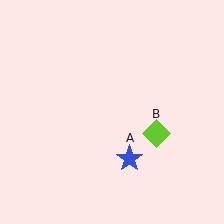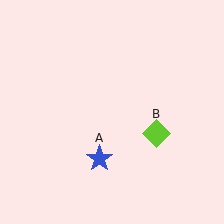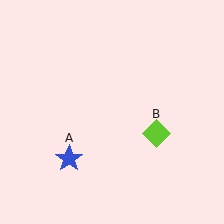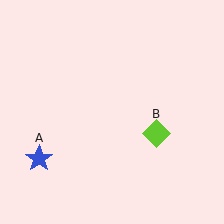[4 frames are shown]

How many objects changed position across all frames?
1 object changed position: blue star (object A).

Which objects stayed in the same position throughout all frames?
Lime diamond (object B) remained stationary.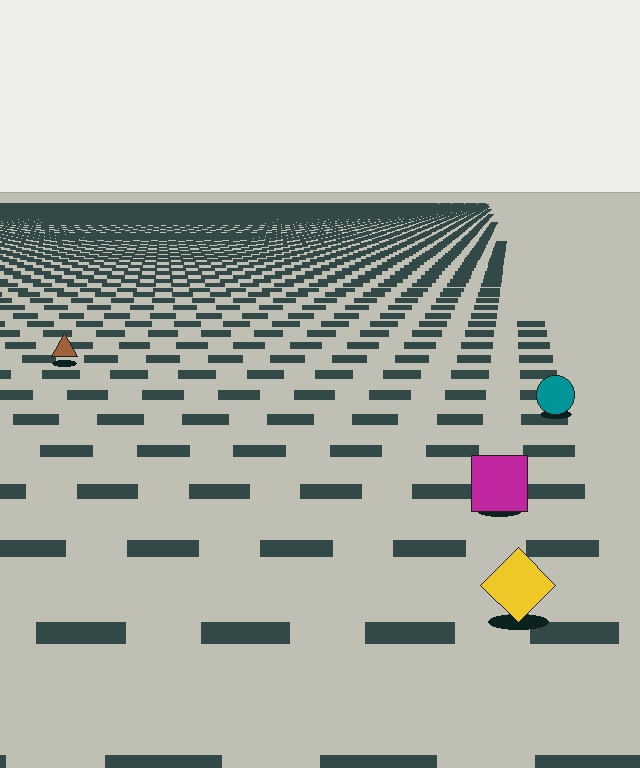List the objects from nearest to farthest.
From nearest to farthest: the yellow diamond, the magenta square, the teal circle, the brown triangle.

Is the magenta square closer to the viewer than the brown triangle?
Yes. The magenta square is closer — you can tell from the texture gradient: the ground texture is coarser near it.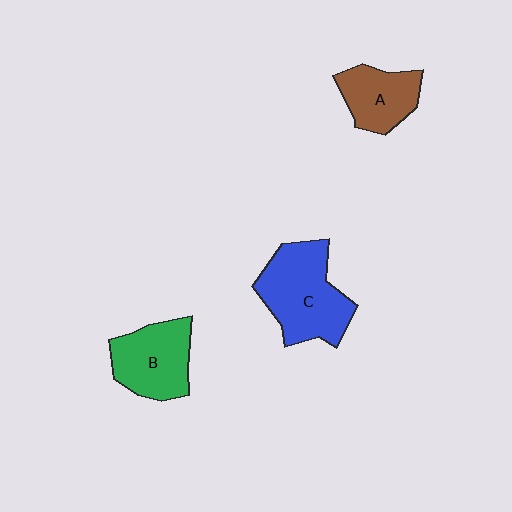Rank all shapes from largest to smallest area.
From largest to smallest: C (blue), B (green), A (brown).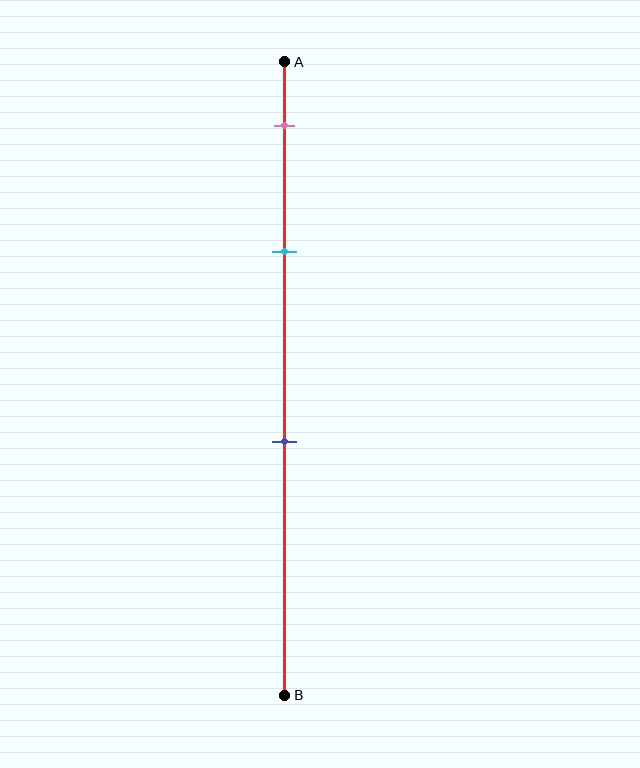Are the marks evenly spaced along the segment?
No, the marks are not evenly spaced.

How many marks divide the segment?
There are 3 marks dividing the segment.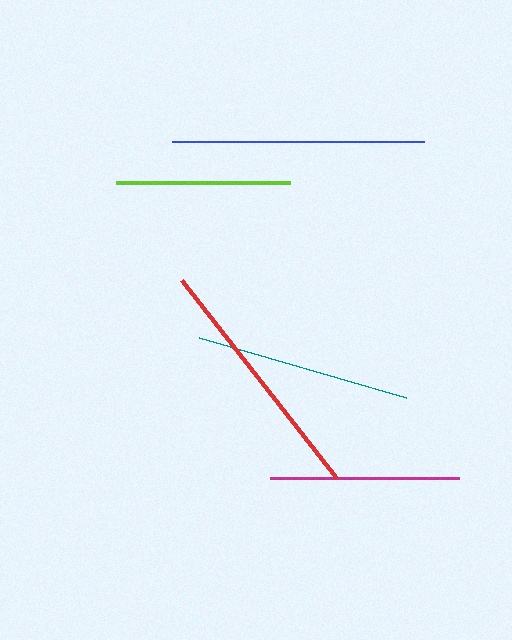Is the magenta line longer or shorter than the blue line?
The blue line is longer than the magenta line.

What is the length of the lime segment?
The lime segment is approximately 174 pixels long.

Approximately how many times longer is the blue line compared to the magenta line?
The blue line is approximately 1.3 times the length of the magenta line.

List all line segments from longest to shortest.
From longest to shortest: blue, red, teal, magenta, lime.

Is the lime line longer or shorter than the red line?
The red line is longer than the lime line.